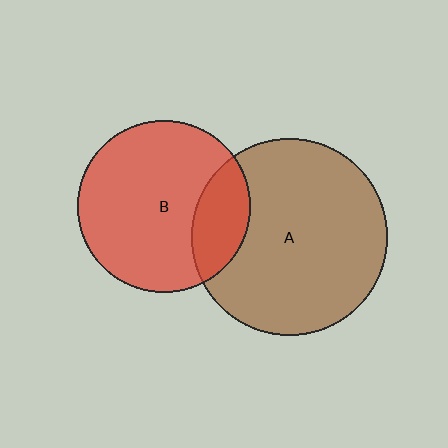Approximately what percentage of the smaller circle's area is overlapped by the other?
Approximately 20%.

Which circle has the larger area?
Circle A (brown).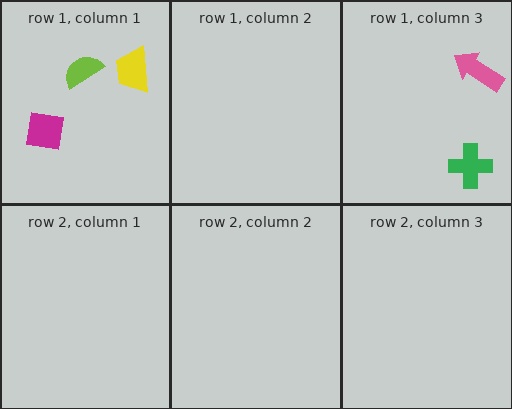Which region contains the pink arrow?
The row 1, column 3 region.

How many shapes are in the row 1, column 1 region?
3.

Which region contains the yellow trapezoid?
The row 1, column 1 region.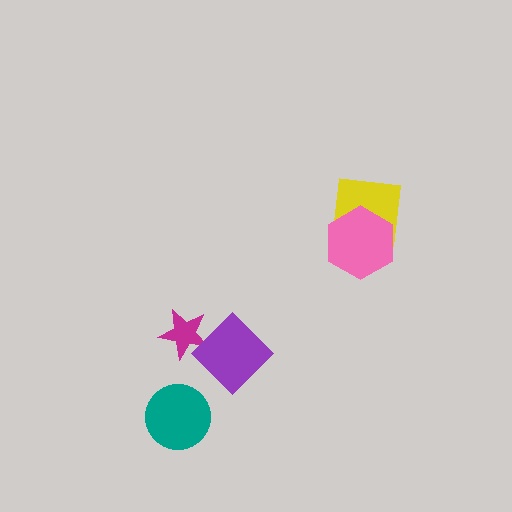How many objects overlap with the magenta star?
1 object overlaps with the magenta star.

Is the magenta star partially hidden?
Yes, it is partially covered by another shape.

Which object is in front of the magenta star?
The purple diamond is in front of the magenta star.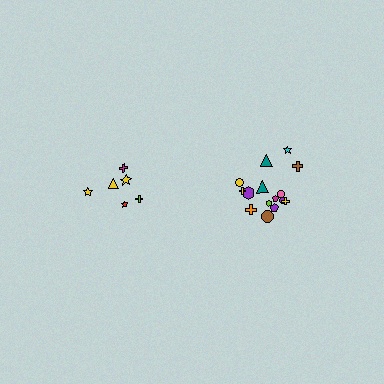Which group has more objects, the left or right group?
The right group.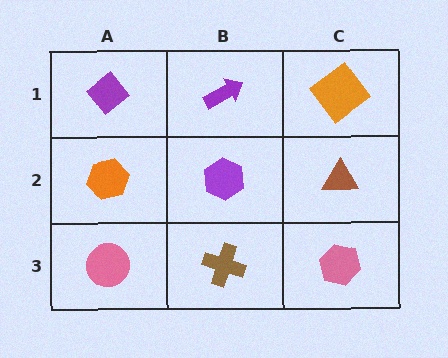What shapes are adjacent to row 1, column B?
A purple hexagon (row 2, column B), a purple diamond (row 1, column A), an orange diamond (row 1, column C).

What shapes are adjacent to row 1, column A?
An orange hexagon (row 2, column A), a purple arrow (row 1, column B).